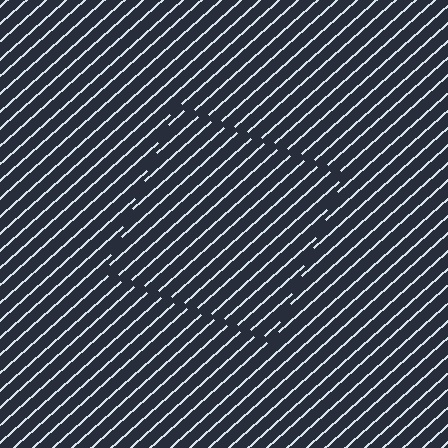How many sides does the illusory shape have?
4 sides — the line-ends trace a square.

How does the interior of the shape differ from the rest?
The interior of the shape contains the same grating, shifted by half a period — the contour is defined by the phase discontinuity where line-ends from the inner and outer gratings abut.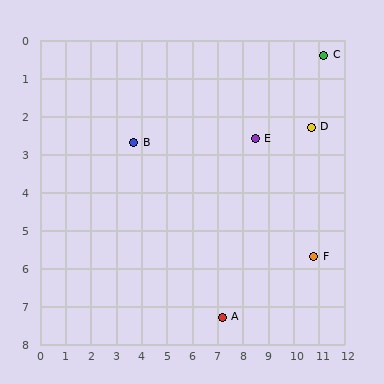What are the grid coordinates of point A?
Point A is at approximately (7.2, 7.3).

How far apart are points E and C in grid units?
Points E and C are about 3.5 grid units apart.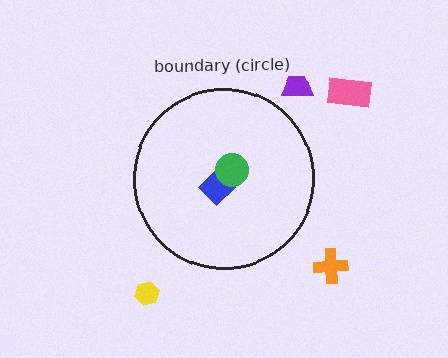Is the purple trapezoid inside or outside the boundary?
Outside.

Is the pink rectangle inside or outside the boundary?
Outside.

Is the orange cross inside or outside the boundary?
Outside.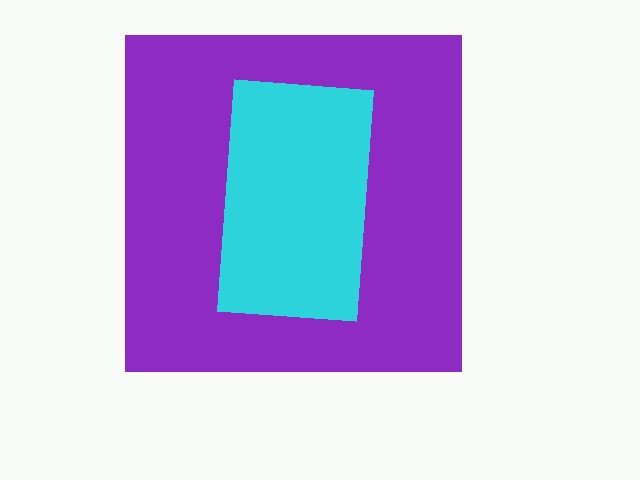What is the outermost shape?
The purple square.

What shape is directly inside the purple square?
The cyan rectangle.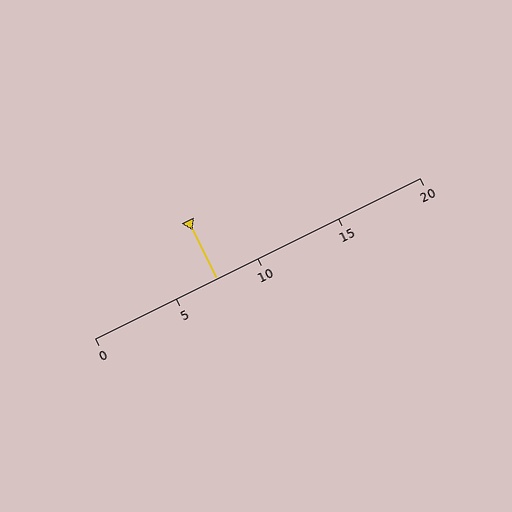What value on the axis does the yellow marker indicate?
The marker indicates approximately 7.5.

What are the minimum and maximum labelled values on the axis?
The axis runs from 0 to 20.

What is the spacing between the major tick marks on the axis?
The major ticks are spaced 5 apart.